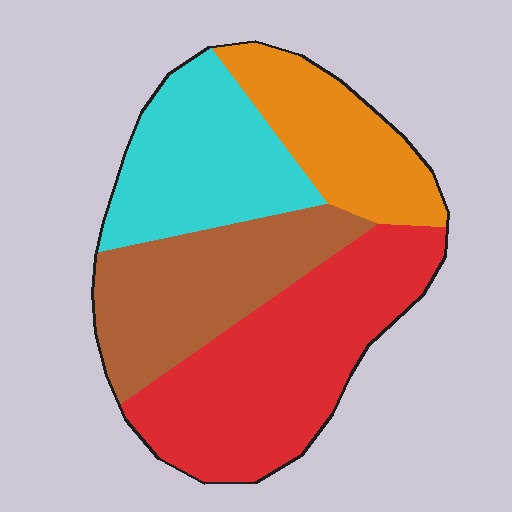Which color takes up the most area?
Red, at roughly 35%.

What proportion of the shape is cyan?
Cyan covers roughly 25% of the shape.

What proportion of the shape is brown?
Brown covers about 25% of the shape.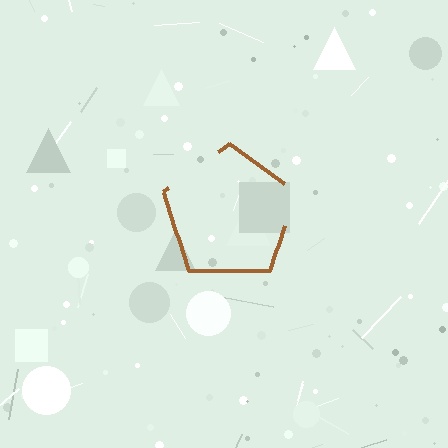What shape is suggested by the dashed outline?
The dashed outline suggests a pentagon.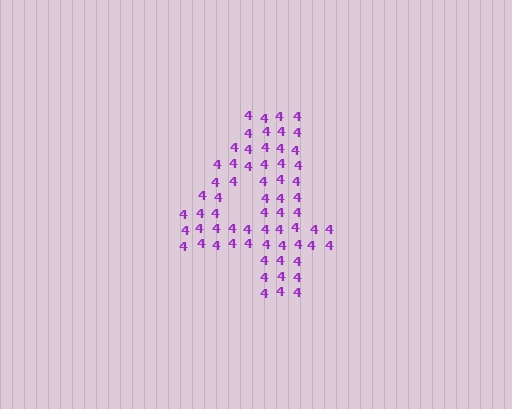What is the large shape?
The large shape is the digit 4.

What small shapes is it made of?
It is made of small digit 4's.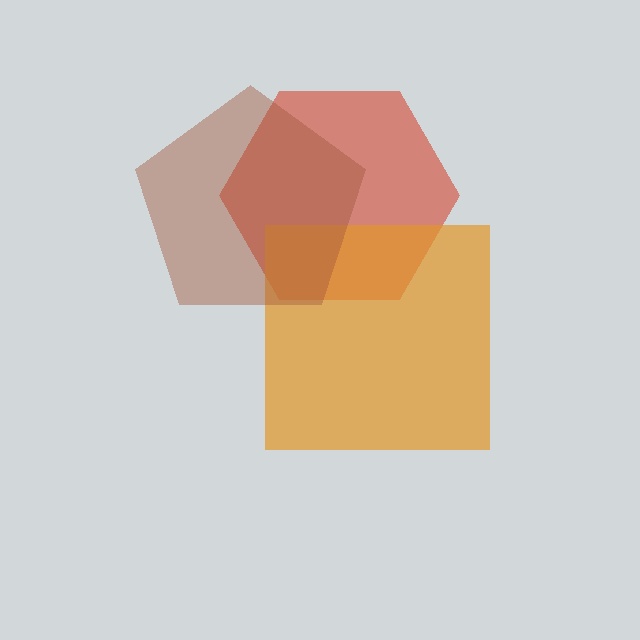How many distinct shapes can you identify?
There are 3 distinct shapes: a red hexagon, an orange square, a brown pentagon.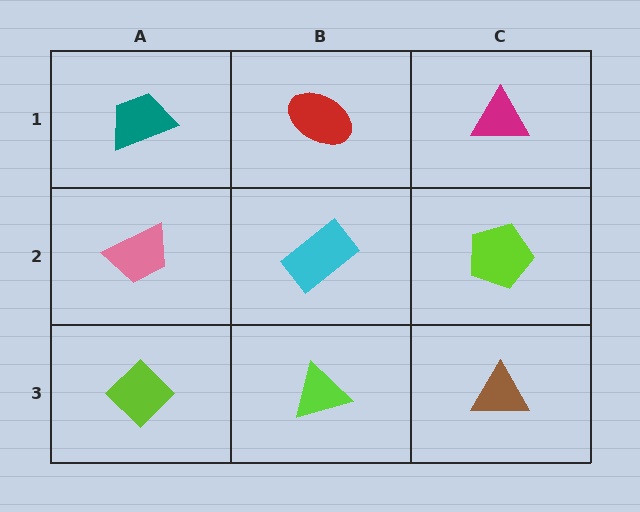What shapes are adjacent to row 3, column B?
A cyan rectangle (row 2, column B), a lime diamond (row 3, column A), a brown triangle (row 3, column C).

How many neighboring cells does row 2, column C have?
3.